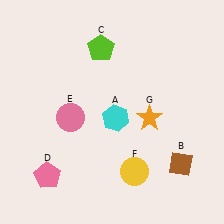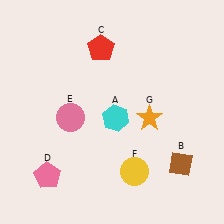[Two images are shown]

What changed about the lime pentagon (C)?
In Image 1, C is lime. In Image 2, it changed to red.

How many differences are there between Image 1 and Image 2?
There is 1 difference between the two images.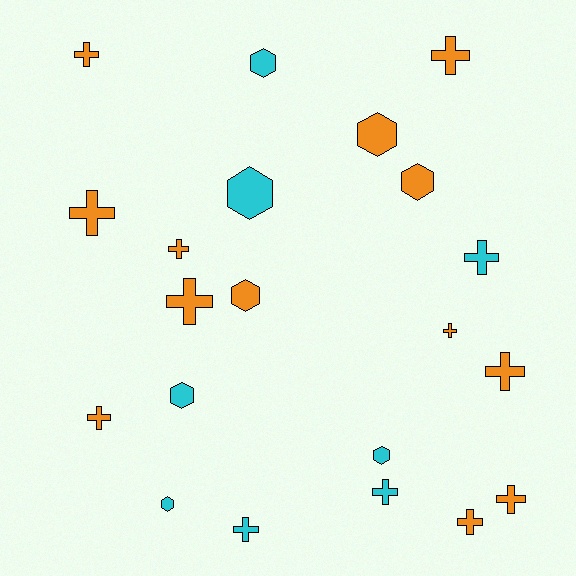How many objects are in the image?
There are 21 objects.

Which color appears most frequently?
Orange, with 13 objects.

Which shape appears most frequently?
Cross, with 13 objects.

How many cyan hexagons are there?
There are 5 cyan hexagons.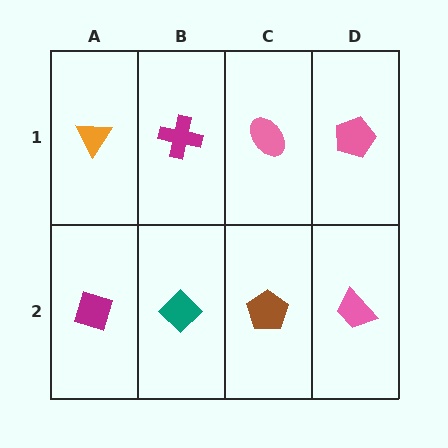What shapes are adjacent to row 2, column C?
A pink ellipse (row 1, column C), a teal diamond (row 2, column B), a pink trapezoid (row 2, column D).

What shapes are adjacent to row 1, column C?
A brown pentagon (row 2, column C), a magenta cross (row 1, column B), a pink pentagon (row 1, column D).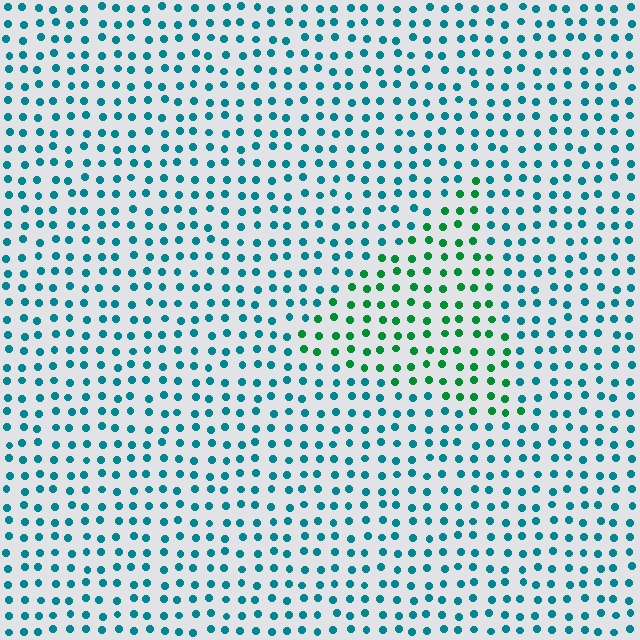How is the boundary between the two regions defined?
The boundary is defined purely by a slight shift in hue (about 43 degrees). Spacing, size, and orientation are identical on both sides.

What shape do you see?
I see a triangle.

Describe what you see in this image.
The image is filled with small teal elements in a uniform arrangement. A triangle-shaped region is visible where the elements are tinted to a slightly different hue, forming a subtle color boundary.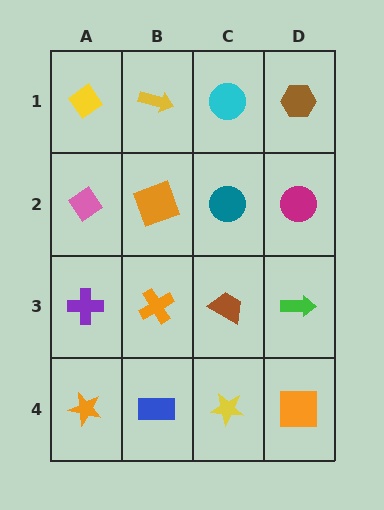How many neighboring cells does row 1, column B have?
3.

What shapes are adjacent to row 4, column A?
A purple cross (row 3, column A), a blue rectangle (row 4, column B).